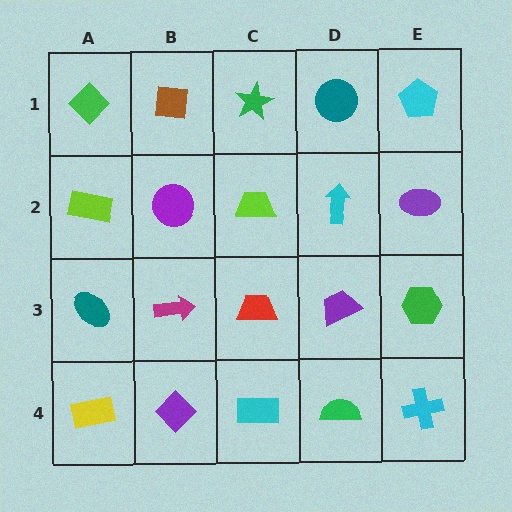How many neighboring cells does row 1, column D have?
3.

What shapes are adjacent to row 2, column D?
A teal circle (row 1, column D), a purple trapezoid (row 3, column D), a lime trapezoid (row 2, column C), a purple ellipse (row 2, column E).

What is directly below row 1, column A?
A lime rectangle.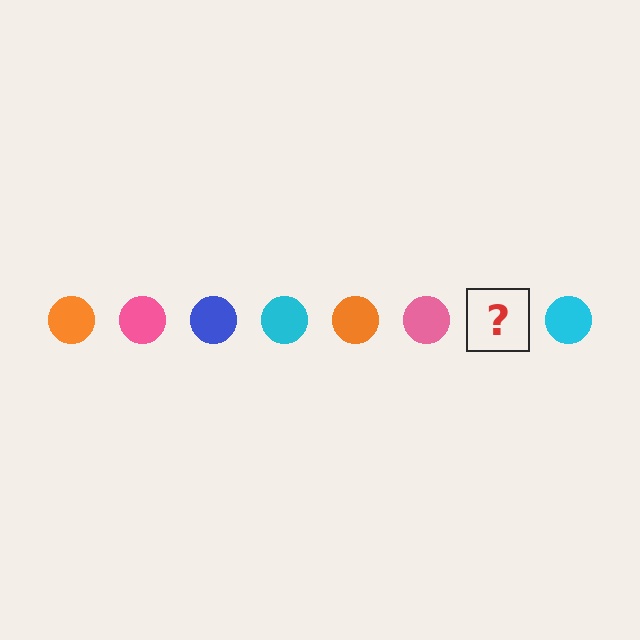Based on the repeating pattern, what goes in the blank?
The blank should be a blue circle.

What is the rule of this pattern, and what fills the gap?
The rule is that the pattern cycles through orange, pink, blue, cyan circles. The gap should be filled with a blue circle.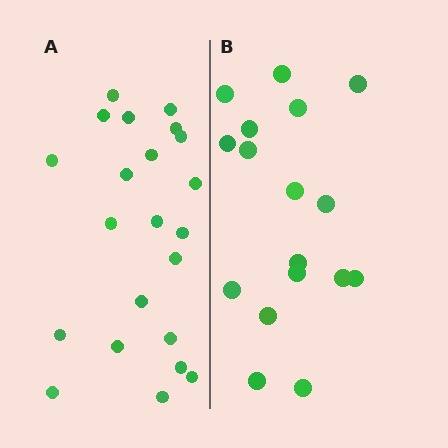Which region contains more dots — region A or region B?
Region A (the left region) has more dots.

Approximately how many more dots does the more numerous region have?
Region A has about 5 more dots than region B.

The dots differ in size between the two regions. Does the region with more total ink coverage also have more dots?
No. Region B has more total ink coverage because its dots are larger, but region A actually contains more individual dots. Total area can be misleading — the number of items is what matters here.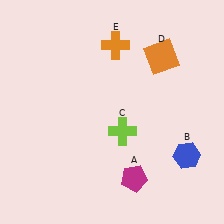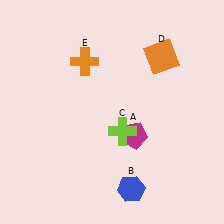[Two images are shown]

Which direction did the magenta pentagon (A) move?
The magenta pentagon (A) moved up.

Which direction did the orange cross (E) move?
The orange cross (E) moved left.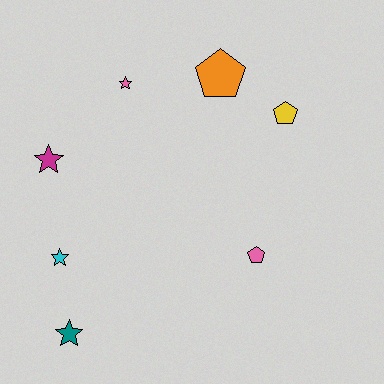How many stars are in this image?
There are 4 stars.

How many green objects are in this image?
There are no green objects.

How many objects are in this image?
There are 7 objects.